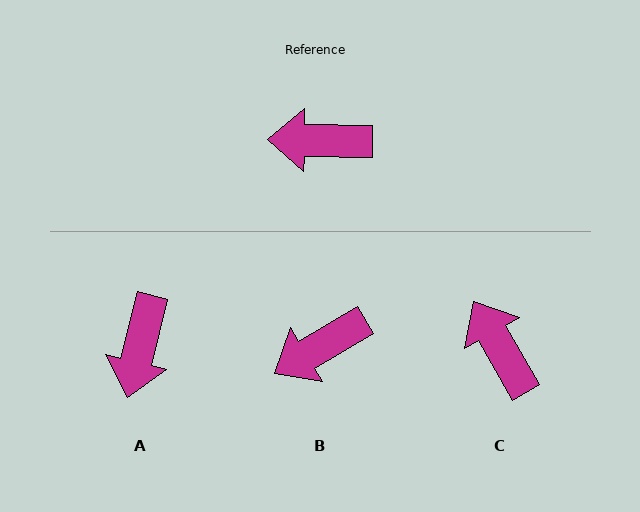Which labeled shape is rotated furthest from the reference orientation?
A, about 77 degrees away.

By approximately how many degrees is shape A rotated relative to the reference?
Approximately 77 degrees counter-clockwise.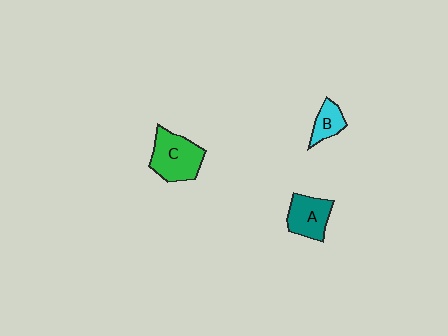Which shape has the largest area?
Shape C (green).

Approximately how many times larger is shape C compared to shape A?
Approximately 1.3 times.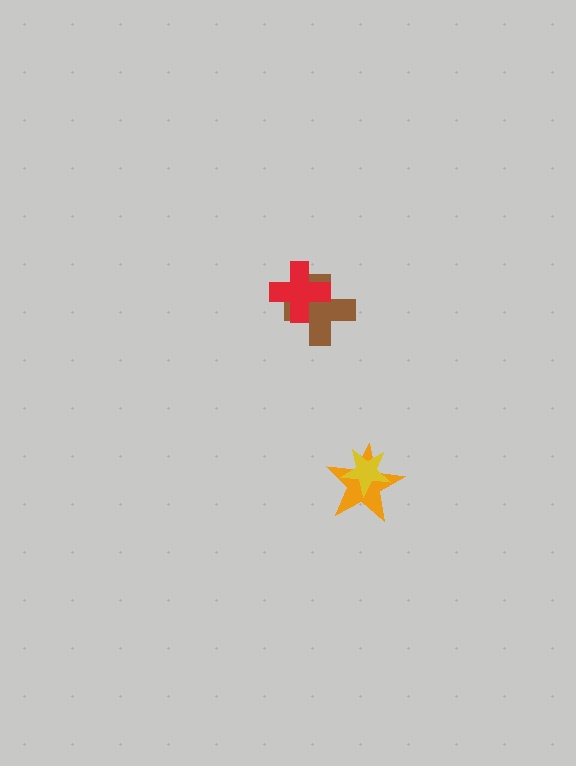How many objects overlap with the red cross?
1 object overlaps with the red cross.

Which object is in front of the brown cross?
The red cross is in front of the brown cross.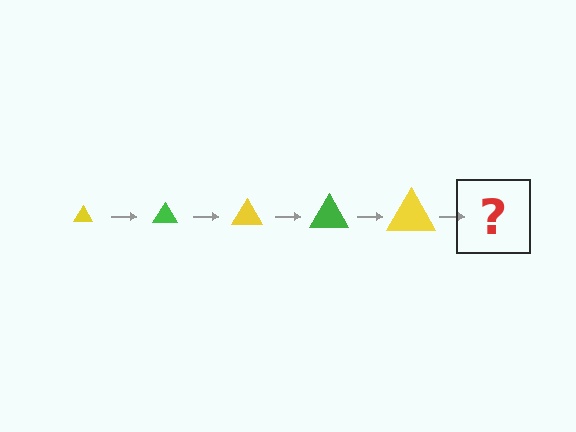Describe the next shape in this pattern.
It should be a green triangle, larger than the previous one.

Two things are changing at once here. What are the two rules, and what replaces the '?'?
The two rules are that the triangle grows larger each step and the color cycles through yellow and green. The '?' should be a green triangle, larger than the previous one.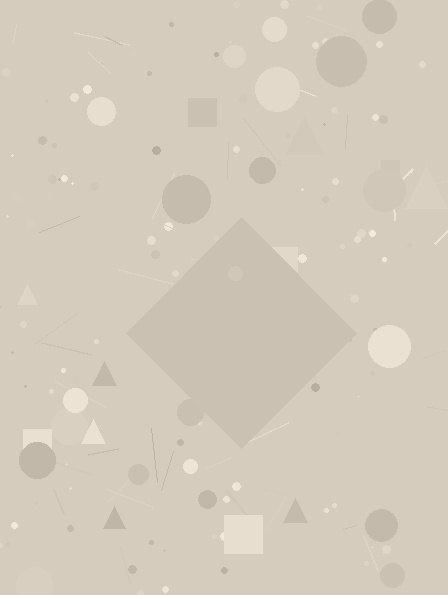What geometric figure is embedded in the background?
A diamond is embedded in the background.